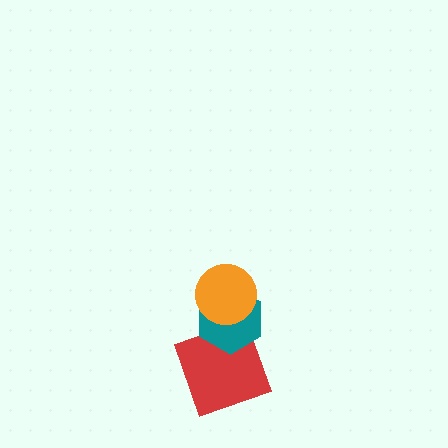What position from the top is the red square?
The red square is 3rd from the top.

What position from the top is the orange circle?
The orange circle is 1st from the top.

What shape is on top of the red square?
The teal hexagon is on top of the red square.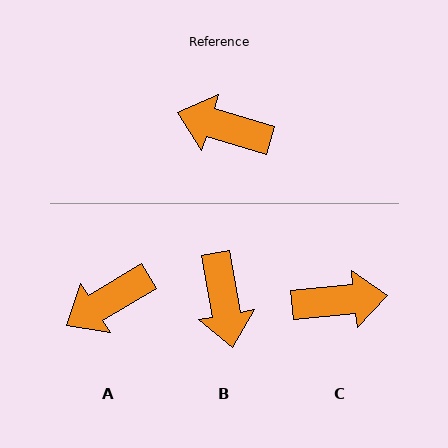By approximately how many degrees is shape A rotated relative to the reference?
Approximately 47 degrees counter-clockwise.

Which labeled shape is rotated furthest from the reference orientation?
C, about 158 degrees away.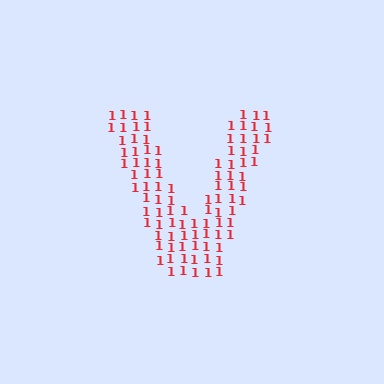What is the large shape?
The large shape is the letter V.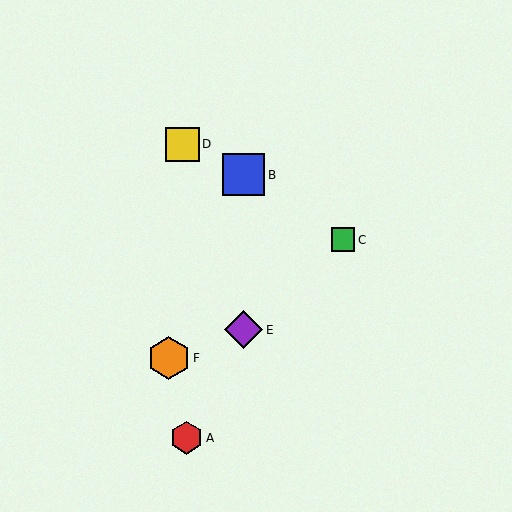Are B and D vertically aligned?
No, B is at x≈244 and D is at x≈182.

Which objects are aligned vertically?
Objects B, E are aligned vertically.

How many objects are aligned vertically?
2 objects (B, E) are aligned vertically.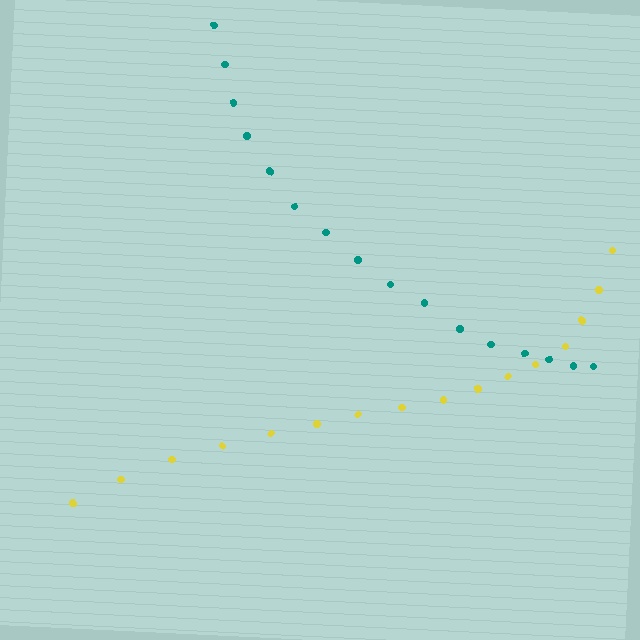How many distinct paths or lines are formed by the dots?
There are 2 distinct paths.